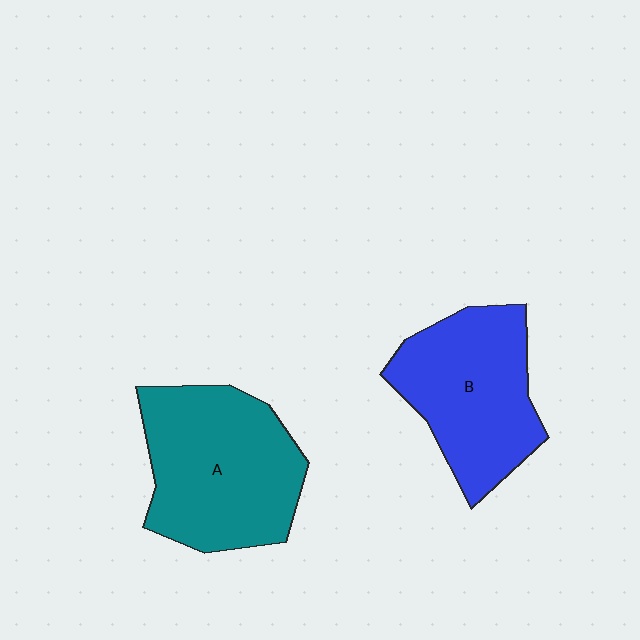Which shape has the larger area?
Shape A (teal).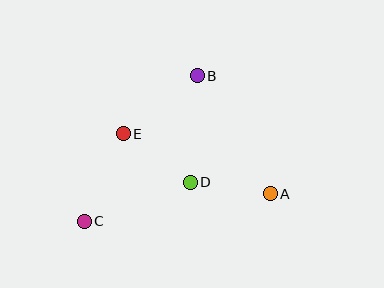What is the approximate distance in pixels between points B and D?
The distance between B and D is approximately 107 pixels.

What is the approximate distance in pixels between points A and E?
The distance between A and E is approximately 159 pixels.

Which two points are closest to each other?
Points A and D are closest to each other.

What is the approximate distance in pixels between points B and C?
The distance between B and C is approximately 184 pixels.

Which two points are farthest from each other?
Points A and C are farthest from each other.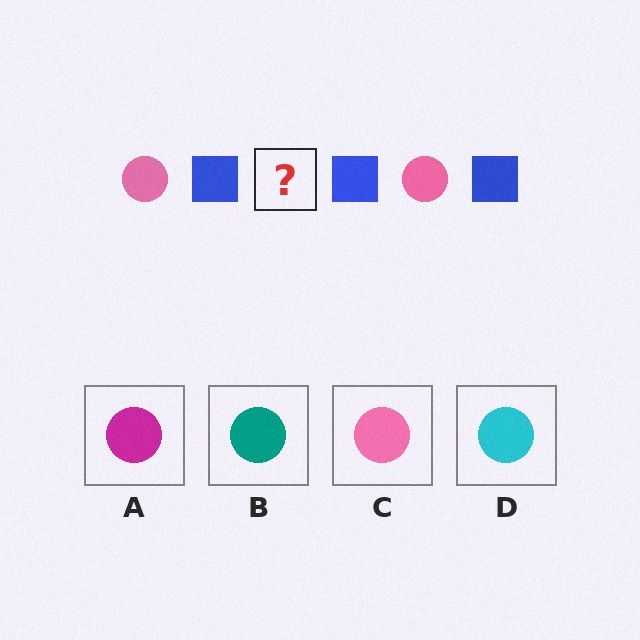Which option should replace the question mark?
Option C.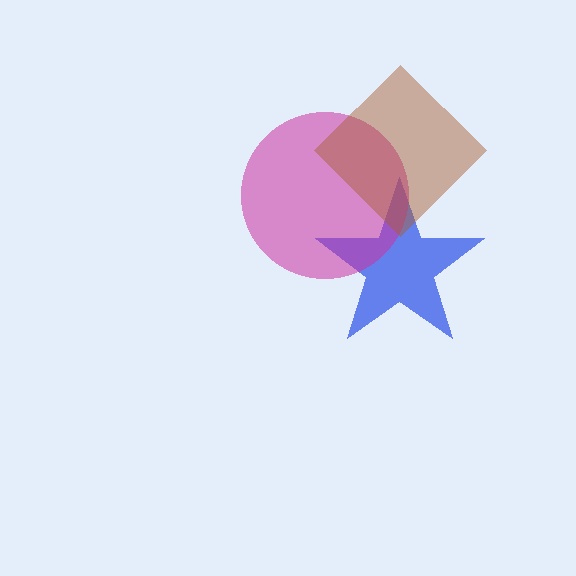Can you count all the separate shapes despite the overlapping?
Yes, there are 3 separate shapes.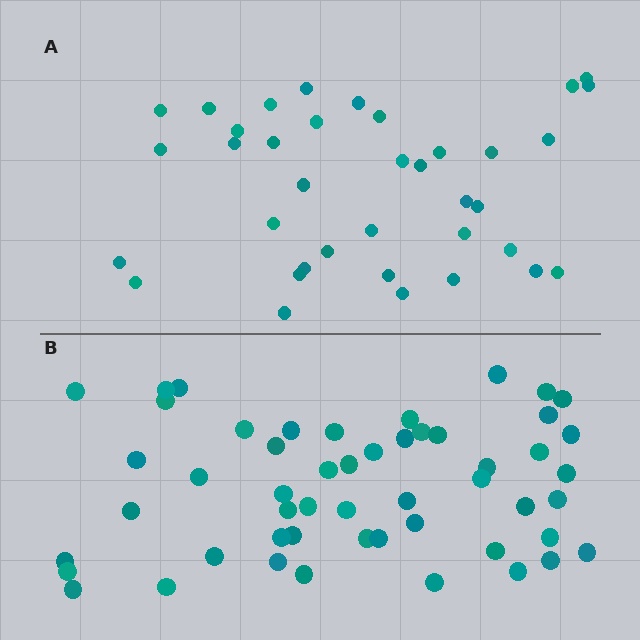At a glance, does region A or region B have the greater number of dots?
Region B (the bottom region) has more dots.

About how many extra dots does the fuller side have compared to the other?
Region B has approximately 15 more dots than region A.